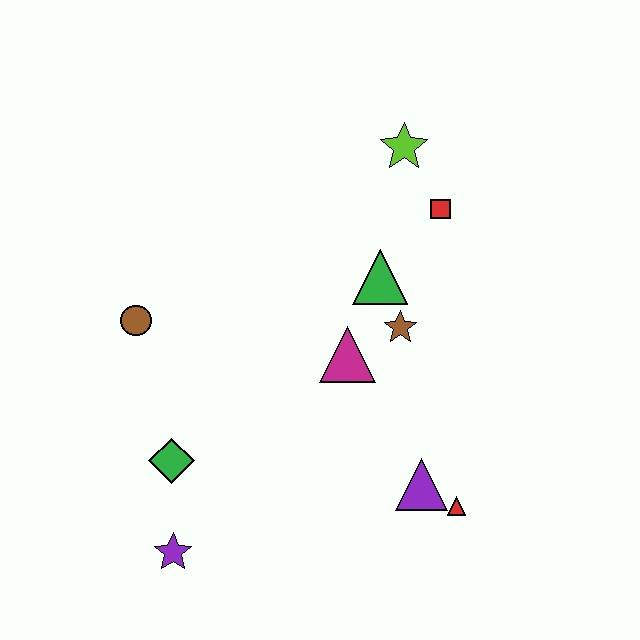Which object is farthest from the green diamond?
The lime star is farthest from the green diamond.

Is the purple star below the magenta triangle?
Yes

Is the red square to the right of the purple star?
Yes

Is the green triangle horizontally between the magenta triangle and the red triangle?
Yes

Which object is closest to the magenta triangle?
The brown star is closest to the magenta triangle.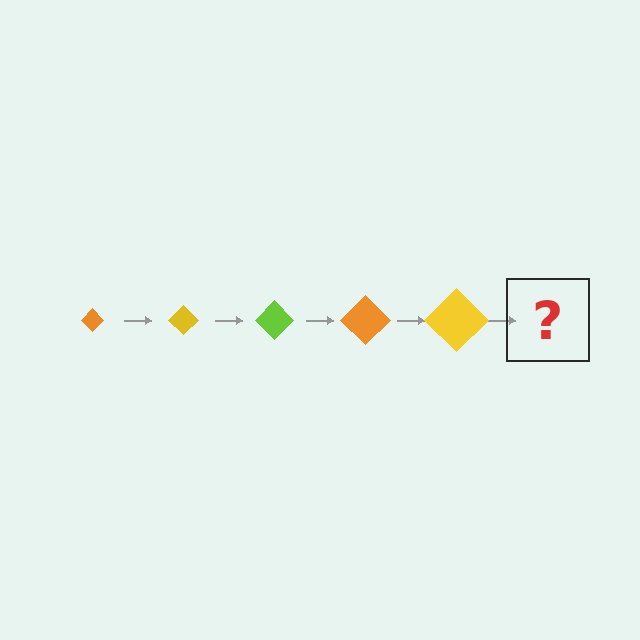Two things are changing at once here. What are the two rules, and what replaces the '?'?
The two rules are that the diamond grows larger each step and the color cycles through orange, yellow, and lime. The '?' should be a lime diamond, larger than the previous one.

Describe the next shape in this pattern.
It should be a lime diamond, larger than the previous one.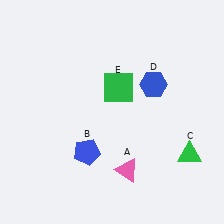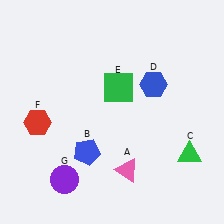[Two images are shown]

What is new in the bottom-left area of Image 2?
A purple circle (G) was added in the bottom-left area of Image 2.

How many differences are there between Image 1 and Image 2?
There are 2 differences between the two images.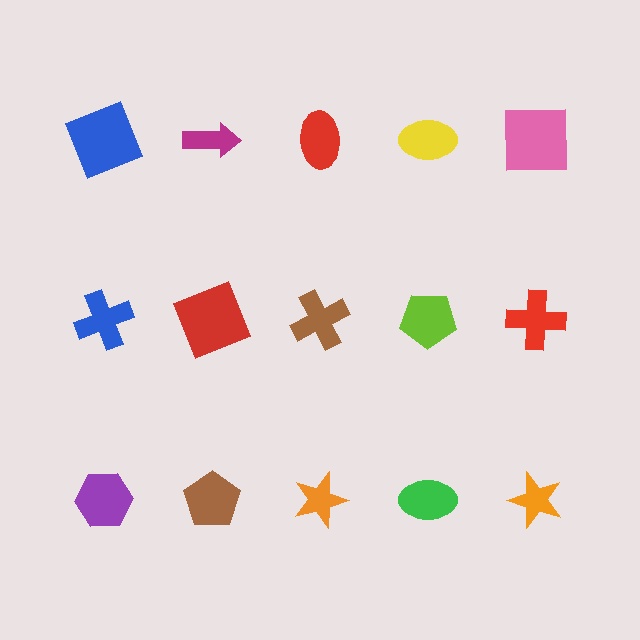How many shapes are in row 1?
5 shapes.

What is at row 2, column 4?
A lime pentagon.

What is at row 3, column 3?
An orange star.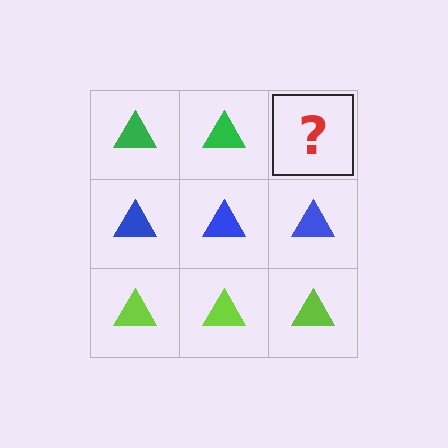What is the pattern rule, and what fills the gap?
The rule is that each row has a consistent color. The gap should be filled with a green triangle.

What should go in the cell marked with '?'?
The missing cell should contain a green triangle.